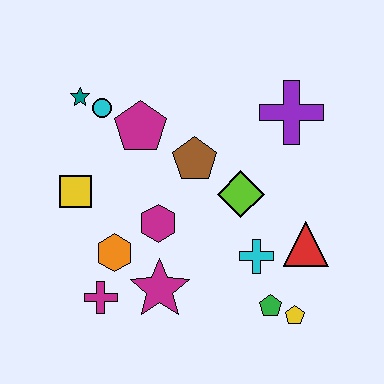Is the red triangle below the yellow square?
Yes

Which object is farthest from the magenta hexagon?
The purple cross is farthest from the magenta hexagon.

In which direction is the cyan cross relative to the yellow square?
The cyan cross is to the right of the yellow square.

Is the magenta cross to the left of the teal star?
No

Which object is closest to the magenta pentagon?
The cyan circle is closest to the magenta pentagon.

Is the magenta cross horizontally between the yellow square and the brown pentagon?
Yes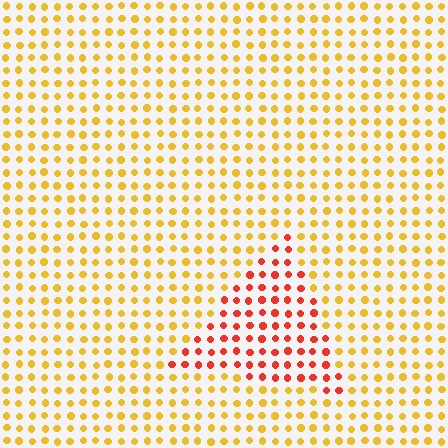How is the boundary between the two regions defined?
The boundary is defined purely by a slight shift in hue (about 43 degrees). Spacing, size, and orientation are identical on both sides.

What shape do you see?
I see a triangle.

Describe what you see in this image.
The image is filled with small yellow elements in a uniform arrangement. A triangle-shaped region is visible where the elements are tinted to a slightly different hue, forming a subtle color boundary.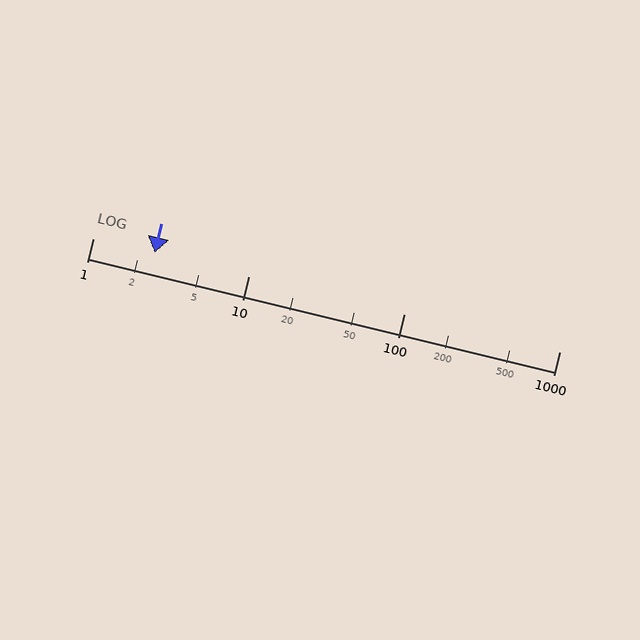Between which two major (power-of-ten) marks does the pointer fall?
The pointer is between 1 and 10.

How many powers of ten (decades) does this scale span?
The scale spans 3 decades, from 1 to 1000.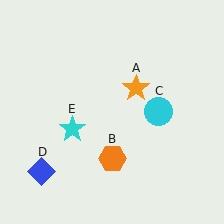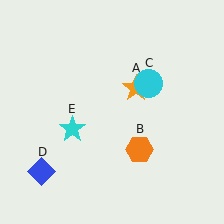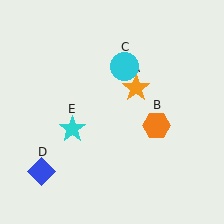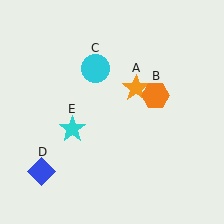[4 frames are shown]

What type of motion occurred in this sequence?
The orange hexagon (object B), cyan circle (object C) rotated counterclockwise around the center of the scene.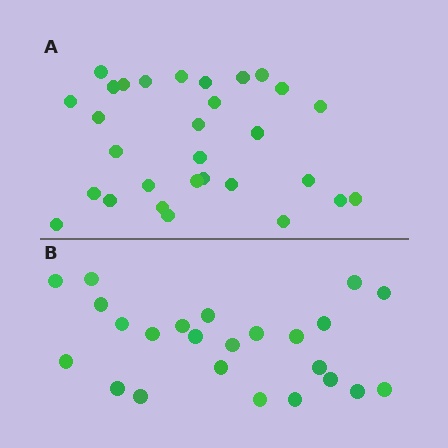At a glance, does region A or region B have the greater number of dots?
Region A (the top region) has more dots.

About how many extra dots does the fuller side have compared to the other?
Region A has about 6 more dots than region B.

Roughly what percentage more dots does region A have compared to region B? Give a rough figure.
About 25% more.